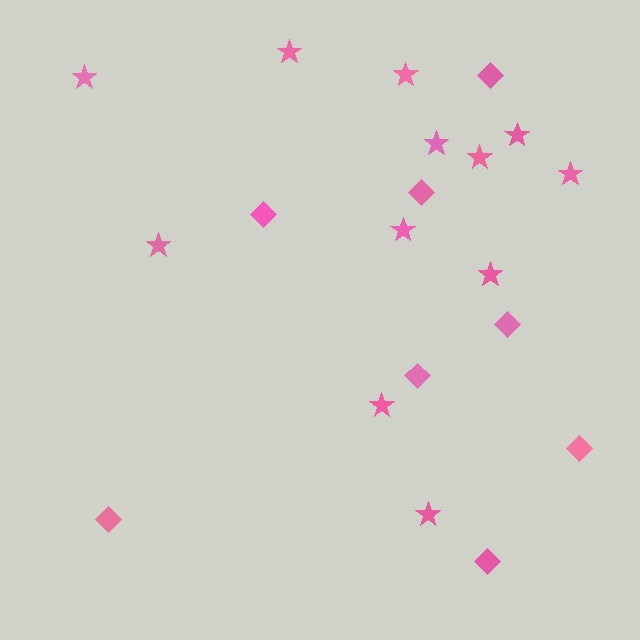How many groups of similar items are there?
There are 2 groups: one group of stars (12) and one group of diamonds (8).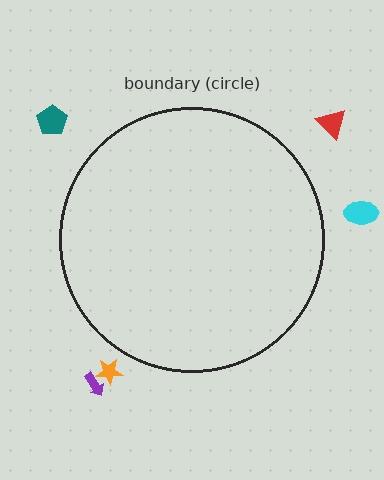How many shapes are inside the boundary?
0 inside, 5 outside.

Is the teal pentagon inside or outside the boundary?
Outside.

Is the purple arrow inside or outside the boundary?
Outside.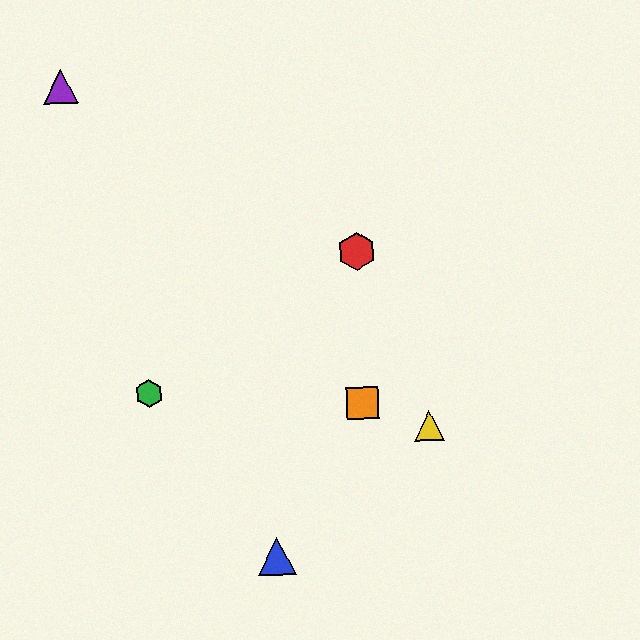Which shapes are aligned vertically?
The red hexagon, the orange square are aligned vertically.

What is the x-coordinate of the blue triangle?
The blue triangle is at x≈277.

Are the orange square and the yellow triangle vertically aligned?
No, the orange square is at x≈362 and the yellow triangle is at x≈429.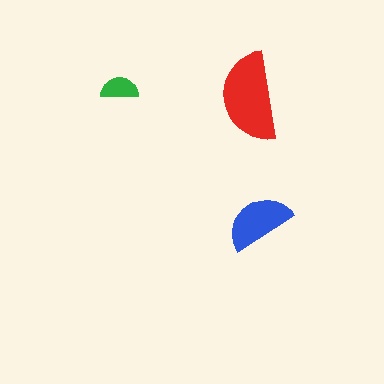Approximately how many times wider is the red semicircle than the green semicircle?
About 2.5 times wider.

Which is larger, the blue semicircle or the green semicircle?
The blue one.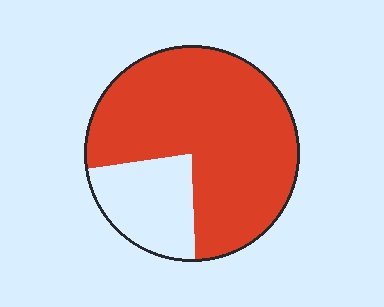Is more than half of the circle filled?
Yes.